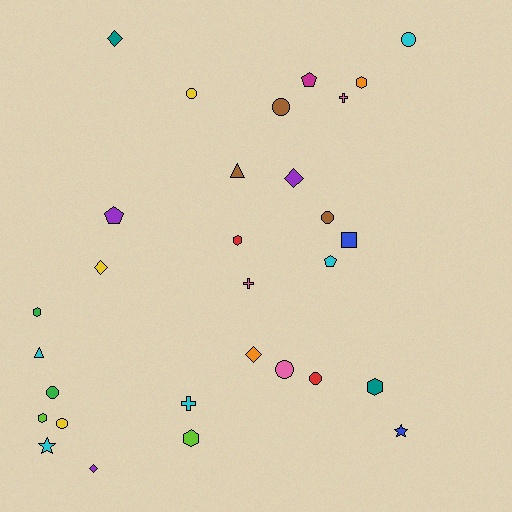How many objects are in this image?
There are 30 objects.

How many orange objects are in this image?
There are 2 orange objects.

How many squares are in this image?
There is 1 square.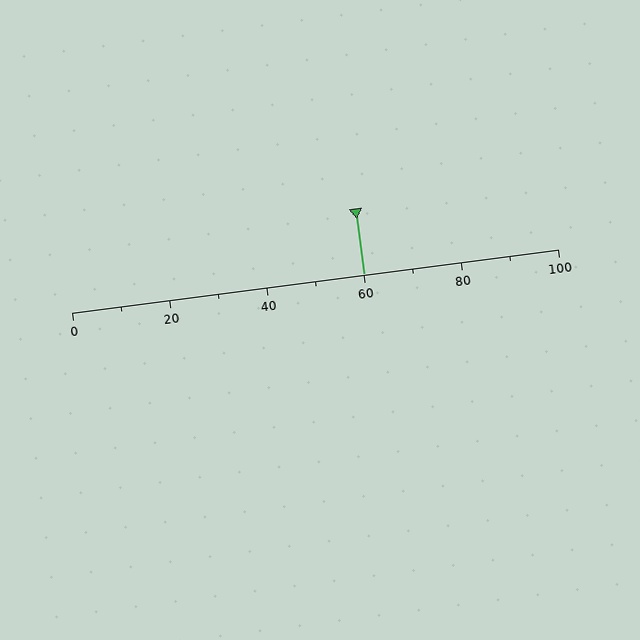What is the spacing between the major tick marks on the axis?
The major ticks are spaced 20 apart.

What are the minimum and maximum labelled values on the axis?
The axis runs from 0 to 100.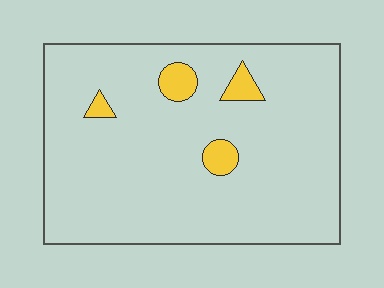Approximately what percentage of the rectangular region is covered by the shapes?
Approximately 5%.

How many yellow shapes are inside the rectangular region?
4.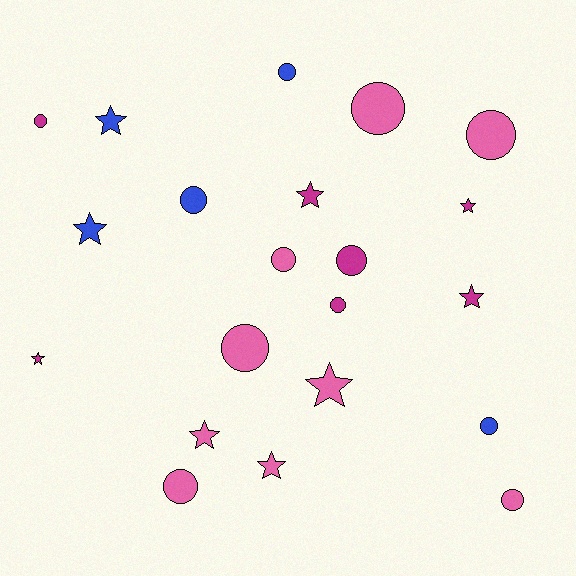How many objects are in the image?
There are 21 objects.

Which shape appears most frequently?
Circle, with 12 objects.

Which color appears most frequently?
Pink, with 9 objects.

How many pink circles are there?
There are 6 pink circles.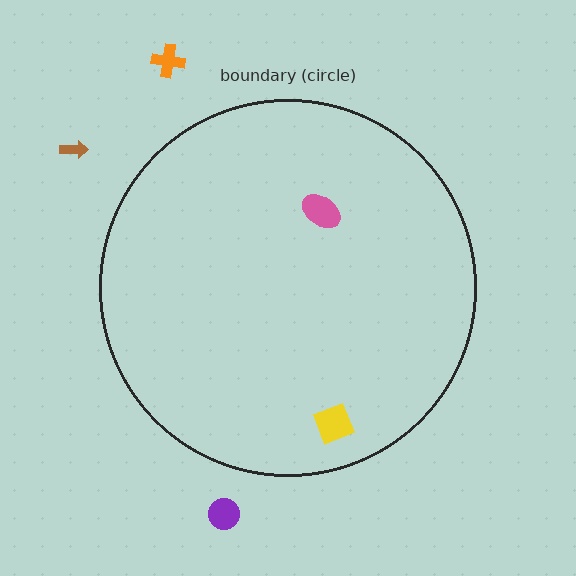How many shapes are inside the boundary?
2 inside, 3 outside.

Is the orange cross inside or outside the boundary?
Outside.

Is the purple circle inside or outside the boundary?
Outside.